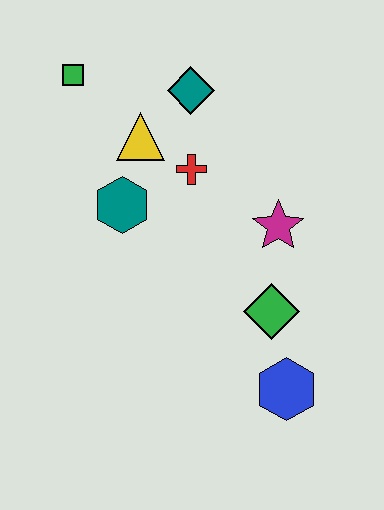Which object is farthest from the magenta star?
The green square is farthest from the magenta star.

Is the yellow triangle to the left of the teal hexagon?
No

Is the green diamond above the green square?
No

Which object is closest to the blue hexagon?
The green diamond is closest to the blue hexagon.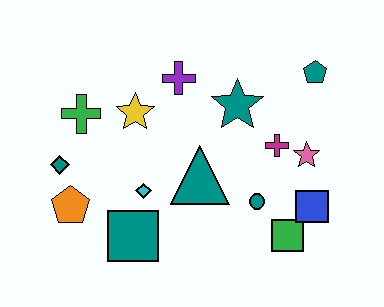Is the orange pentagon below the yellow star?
Yes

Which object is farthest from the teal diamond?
The teal pentagon is farthest from the teal diamond.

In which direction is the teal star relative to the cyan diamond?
The teal star is to the right of the cyan diamond.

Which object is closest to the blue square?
The green square is closest to the blue square.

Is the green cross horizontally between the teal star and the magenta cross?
No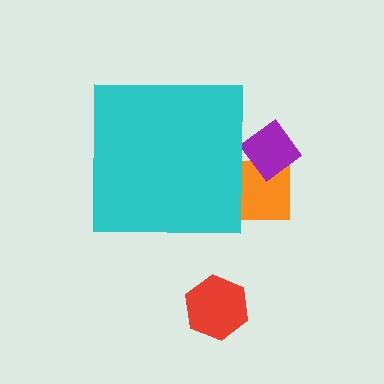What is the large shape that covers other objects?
A cyan square.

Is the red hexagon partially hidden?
No, the red hexagon is fully visible.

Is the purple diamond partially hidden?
Yes, the purple diamond is partially hidden behind the cyan square.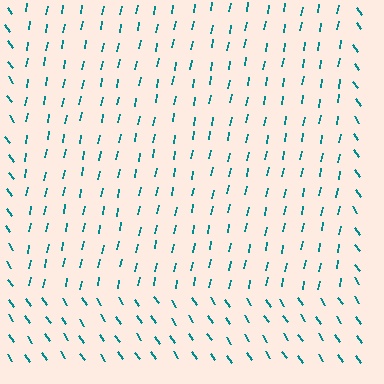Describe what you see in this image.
The image is filled with small teal line segments. A rectangle region in the image has lines oriented differently from the surrounding lines, creating a visible texture boundary.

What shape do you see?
I see a rectangle.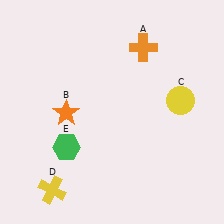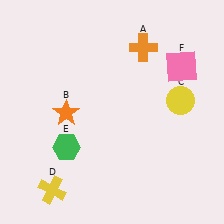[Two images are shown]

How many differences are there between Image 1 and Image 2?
There is 1 difference between the two images.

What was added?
A pink square (F) was added in Image 2.